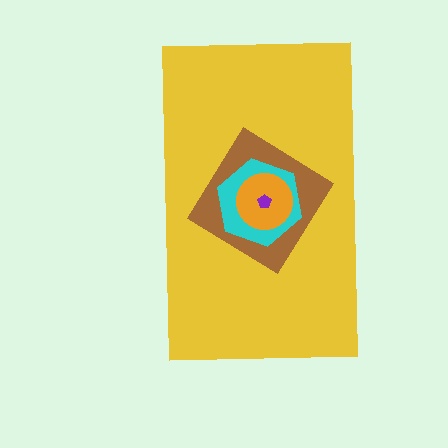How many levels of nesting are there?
5.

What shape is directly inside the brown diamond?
The cyan hexagon.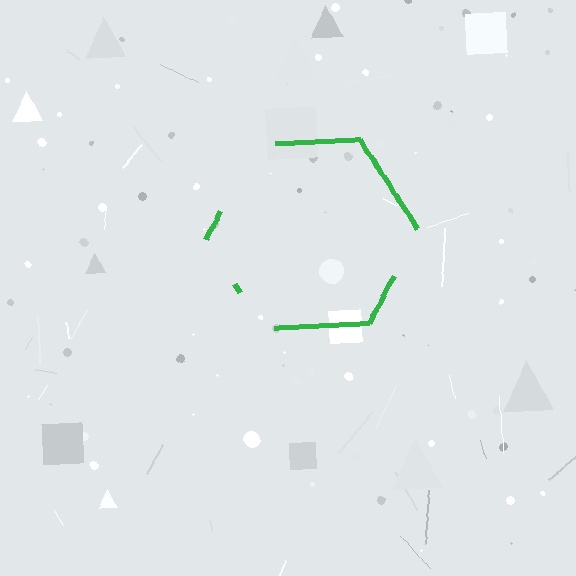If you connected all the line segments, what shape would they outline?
They would outline a hexagon.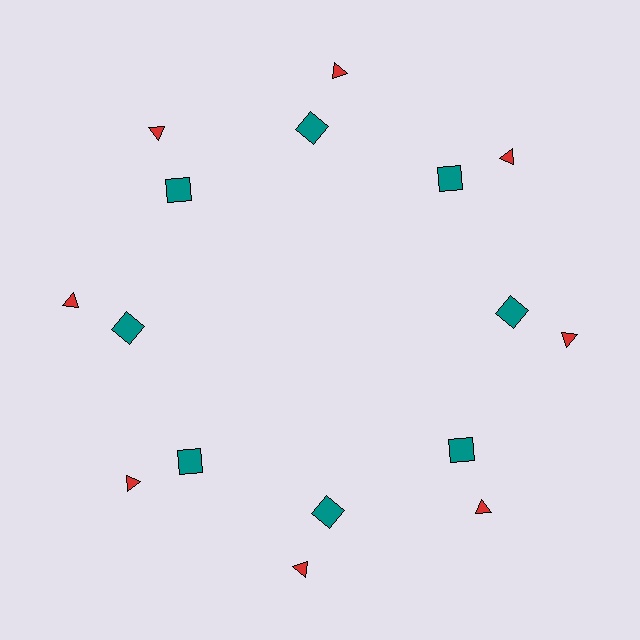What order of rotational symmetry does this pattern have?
This pattern has 8-fold rotational symmetry.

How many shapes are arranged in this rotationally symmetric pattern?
There are 16 shapes, arranged in 8 groups of 2.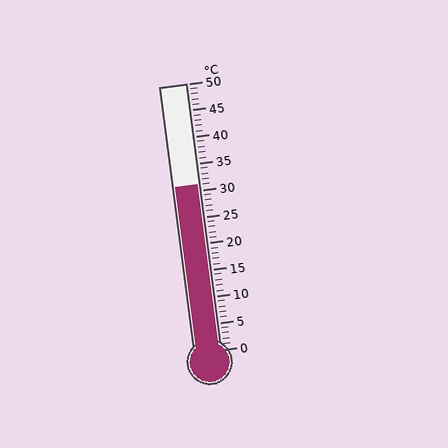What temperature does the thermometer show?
The thermometer shows approximately 31°C.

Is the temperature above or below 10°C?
The temperature is above 10°C.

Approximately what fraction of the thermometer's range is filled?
The thermometer is filled to approximately 60% of its range.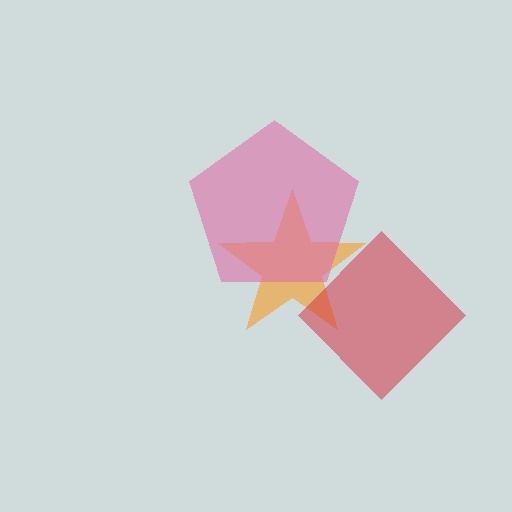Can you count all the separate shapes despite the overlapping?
Yes, there are 3 separate shapes.